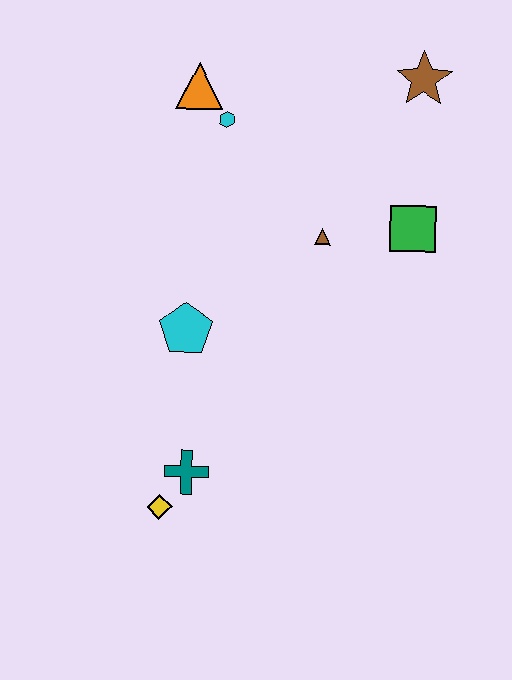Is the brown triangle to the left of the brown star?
Yes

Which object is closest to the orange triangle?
The cyan hexagon is closest to the orange triangle.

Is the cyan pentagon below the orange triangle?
Yes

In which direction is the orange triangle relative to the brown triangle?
The orange triangle is above the brown triangle.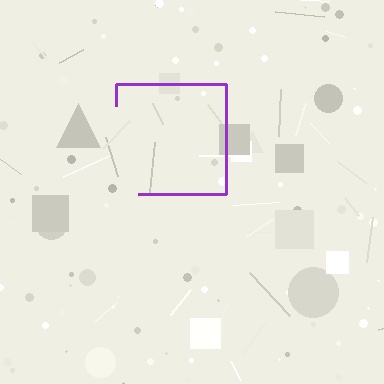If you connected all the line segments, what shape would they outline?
They would outline a square.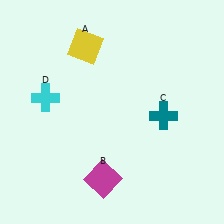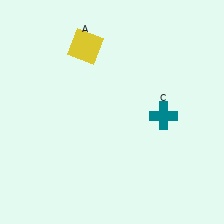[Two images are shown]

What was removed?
The magenta square (B), the cyan cross (D) were removed in Image 2.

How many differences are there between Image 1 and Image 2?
There are 2 differences between the two images.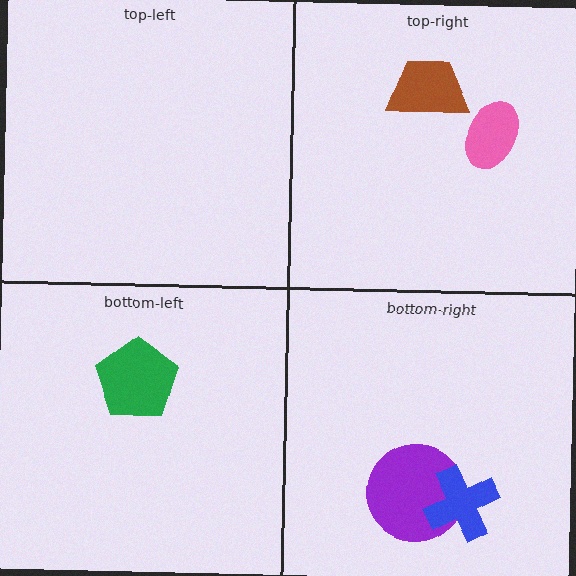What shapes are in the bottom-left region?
The green pentagon.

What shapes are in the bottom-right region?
The purple circle, the blue cross.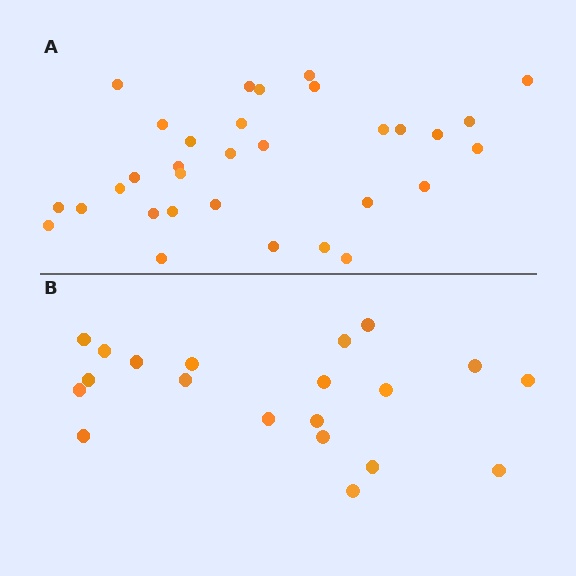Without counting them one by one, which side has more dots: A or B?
Region A (the top region) has more dots.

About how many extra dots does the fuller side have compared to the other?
Region A has roughly 12 or so more dots than region B.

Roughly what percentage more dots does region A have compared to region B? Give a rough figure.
About 60% more.